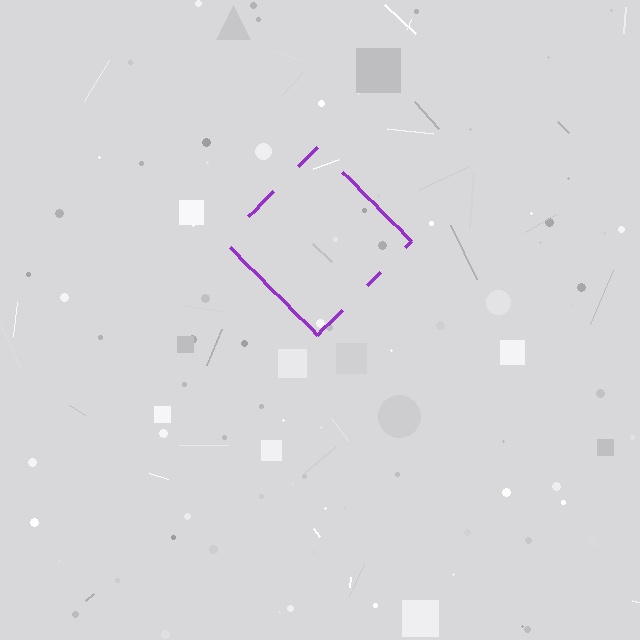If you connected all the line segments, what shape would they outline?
They would outline a diamond.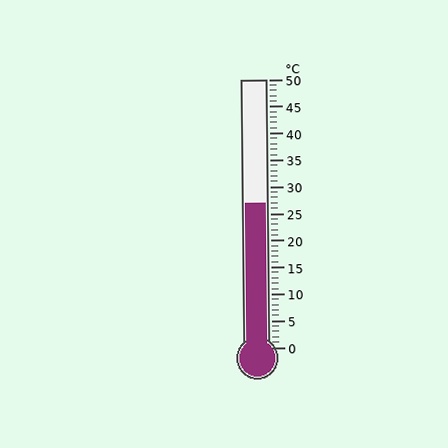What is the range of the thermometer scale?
The thermometer scale ranges from 0°C to 50°C.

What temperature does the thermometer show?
The thermometer shows approximately 27°C.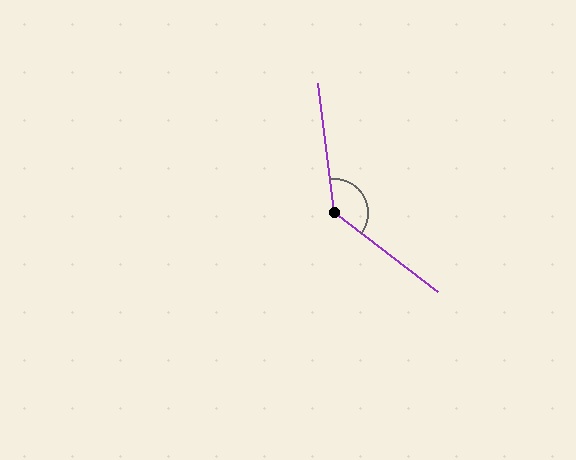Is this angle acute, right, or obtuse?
It is obtuse.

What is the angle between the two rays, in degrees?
Approximately 135 degrees.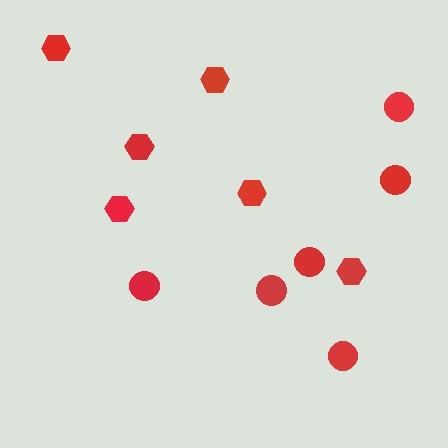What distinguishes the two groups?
There are 2 groups: one group of hexagons (6) and one group of circles (6).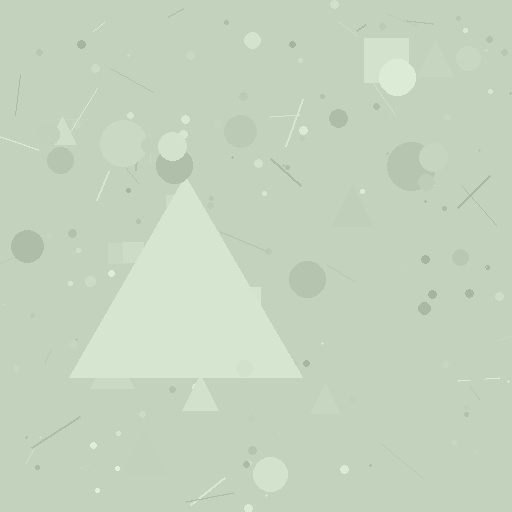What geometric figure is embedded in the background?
A triangle is embedded in the background.